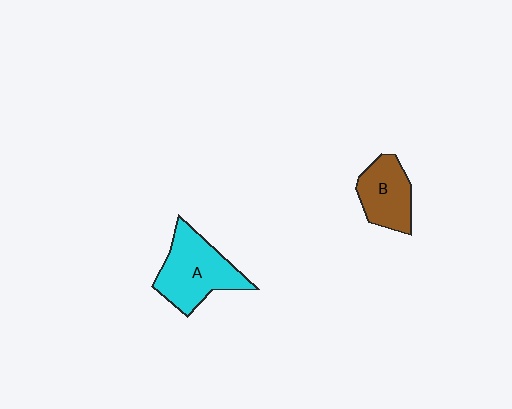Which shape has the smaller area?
Shape B (brown).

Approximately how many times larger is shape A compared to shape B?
Approximately 1.4 times.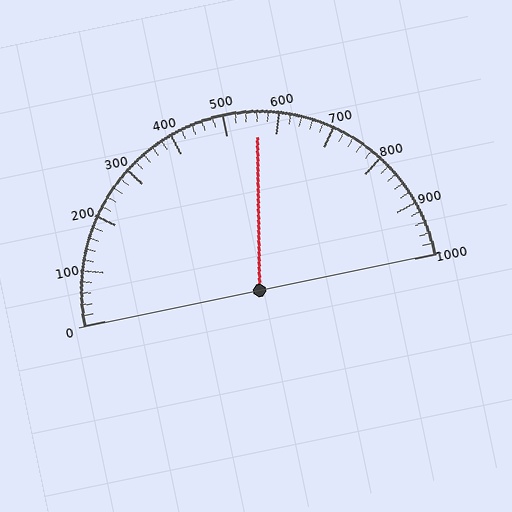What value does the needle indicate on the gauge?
The needle indicates approximately 560.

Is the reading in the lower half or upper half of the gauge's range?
The reading is in the upper half of the range (0 to 1000).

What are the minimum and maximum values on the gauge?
The gauge ranges from 0 to 1000.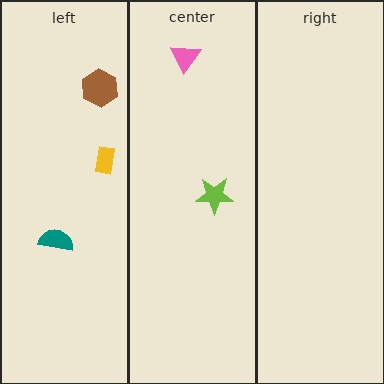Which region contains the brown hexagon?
The left region.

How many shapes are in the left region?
3.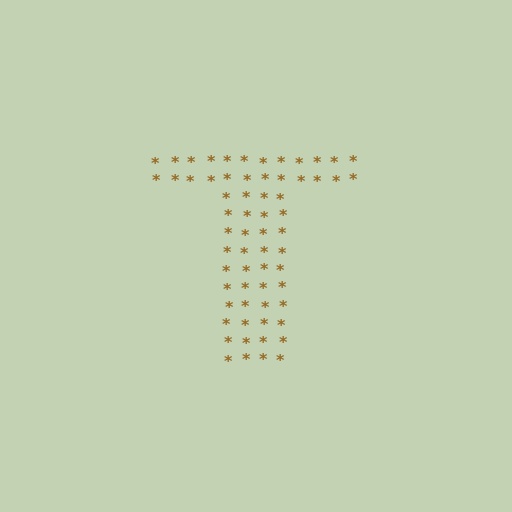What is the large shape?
The large shape is the letter T.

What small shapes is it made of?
It is made of small asterisks.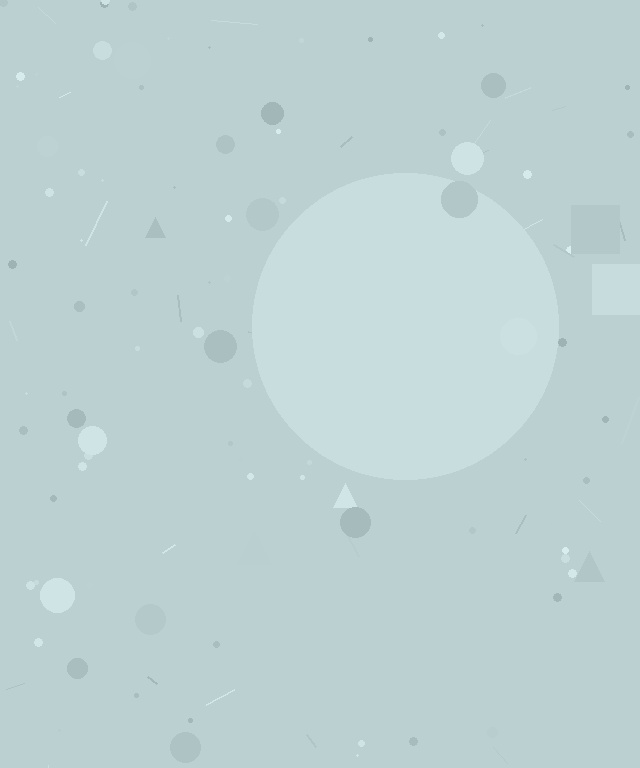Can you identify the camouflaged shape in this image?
The camouflaged shape is a circle.